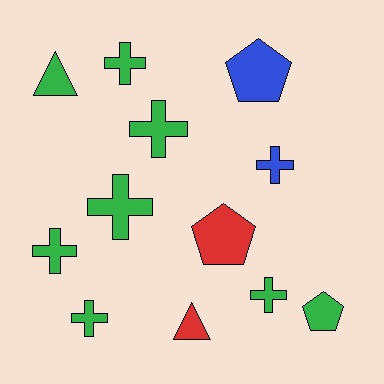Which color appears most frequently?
Green, with 8 objects.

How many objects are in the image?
There are 12 objects.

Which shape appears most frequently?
Cross, with 7 objects.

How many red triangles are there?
There is 1 red triangle.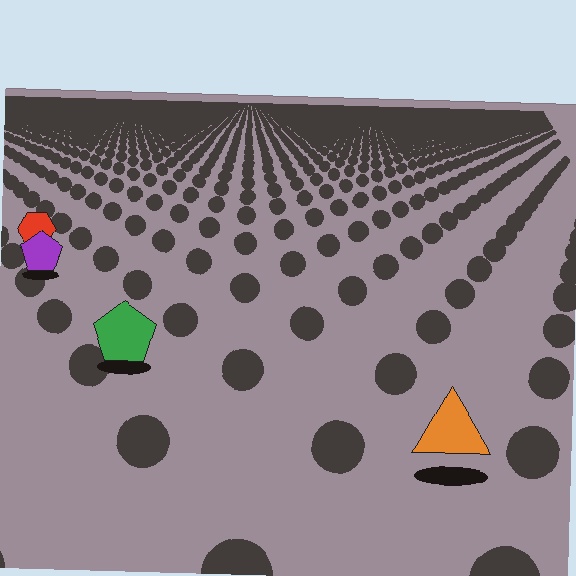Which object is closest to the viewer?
The orange triangle is closest. The texture marks near it are larger and more spread out.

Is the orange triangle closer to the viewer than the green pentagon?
Yes. The orange triangle is closer — you can tell from the texture gradient: the ground texture is coarser near it.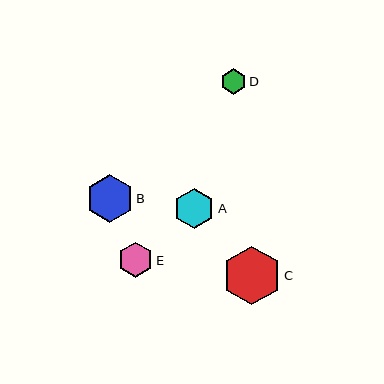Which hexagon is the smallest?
Hexagon D is the smallest with a size of approximately 25 pixels.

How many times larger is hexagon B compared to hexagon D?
Hexagon B is approximately 1.9 times the size of hexagon D.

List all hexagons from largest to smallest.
From largest to smallest: C, B, A, E, D.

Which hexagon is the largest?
Hexagon C is the largest with a size of approximately 58 pixels.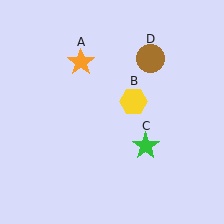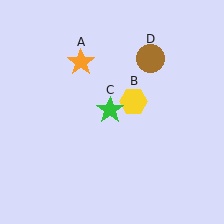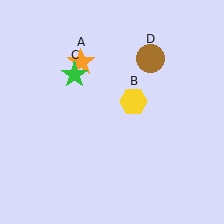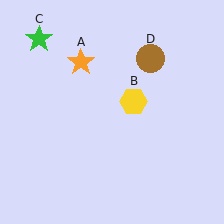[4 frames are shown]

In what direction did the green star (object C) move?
The green star (object C) moved up and to the left.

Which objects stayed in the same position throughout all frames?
Orange star (object A) and yellow hexagon (object B) and brown circle (object D) remained stationary.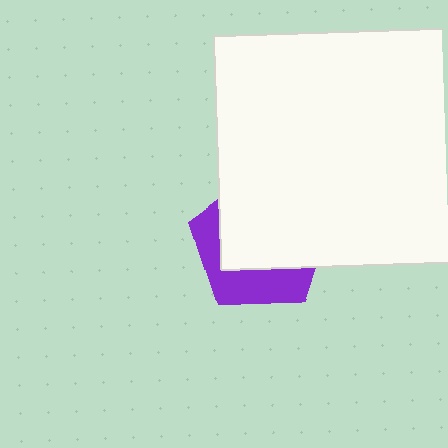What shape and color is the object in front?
The object in front is a white square.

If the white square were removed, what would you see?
You would see the complete purple pentagon.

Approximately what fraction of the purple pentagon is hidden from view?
Roughly 63% of the purple pentagon is hidden behind the white square.